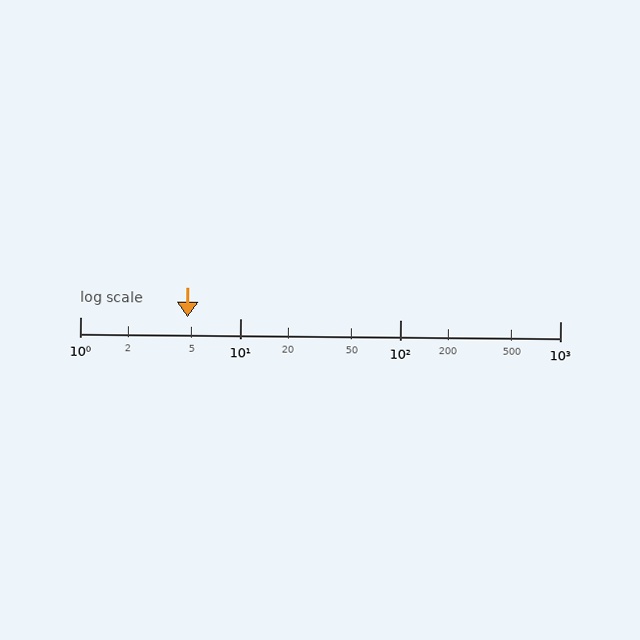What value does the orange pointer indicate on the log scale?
The pointer indicates approximately 4.7.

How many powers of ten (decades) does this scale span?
The scale spans 3 decades, from 1 to 1000.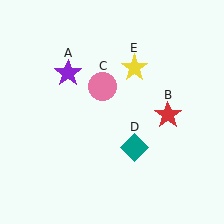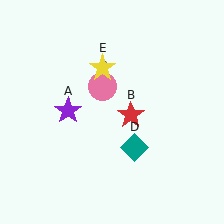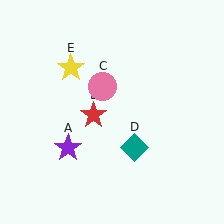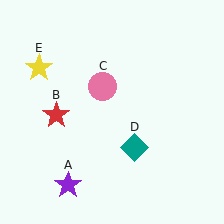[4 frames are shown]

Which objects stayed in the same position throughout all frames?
Pink circle (object C) and teal diamond (object D) remained stationary.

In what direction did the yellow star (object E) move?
The yellow star (object E) moved left.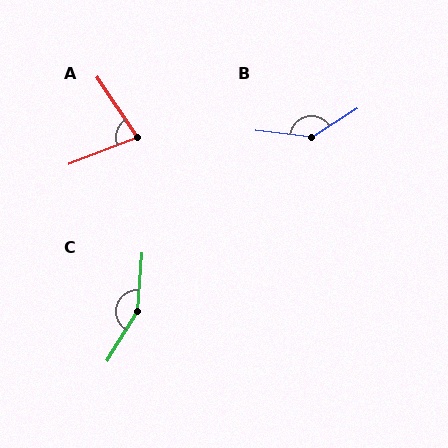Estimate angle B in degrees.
Approximately 140 degrees.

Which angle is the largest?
C, at approximately 153 degrees.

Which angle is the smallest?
A, at approximately 78 degrees.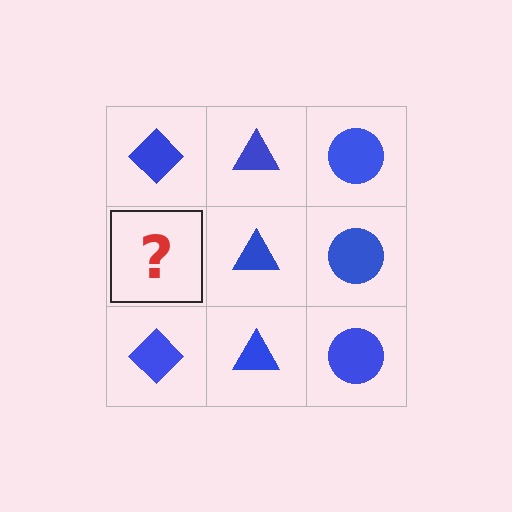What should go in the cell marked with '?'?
The missing cell should contain a blue diamond.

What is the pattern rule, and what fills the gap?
The rule is that each column has a consistent shape. The gap should be filled with a blue diamond.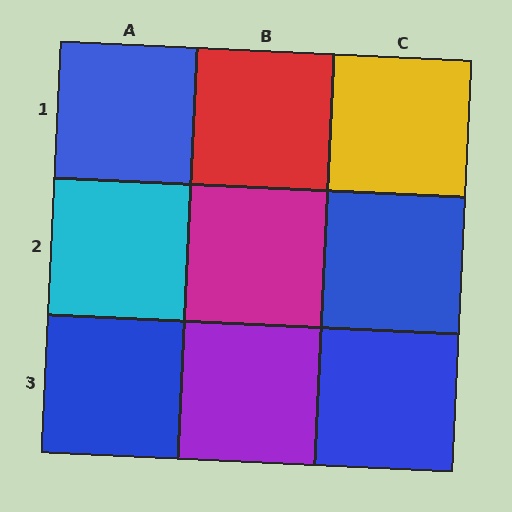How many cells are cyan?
1 cell is cyan.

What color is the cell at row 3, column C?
Blue.